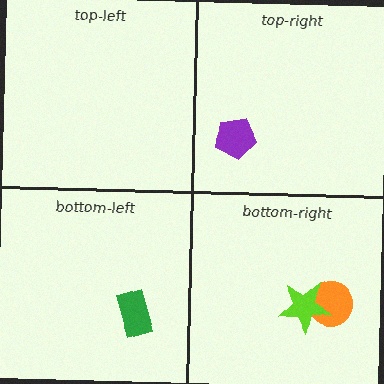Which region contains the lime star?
The bottom-right region.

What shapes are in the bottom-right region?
The orange circle, the lime star.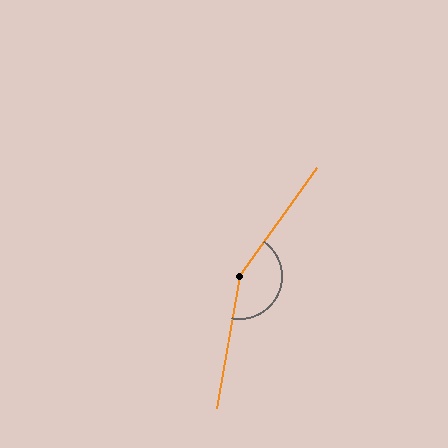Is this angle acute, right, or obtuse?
It is obtuse.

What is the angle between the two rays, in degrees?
Approximately 154 degrees.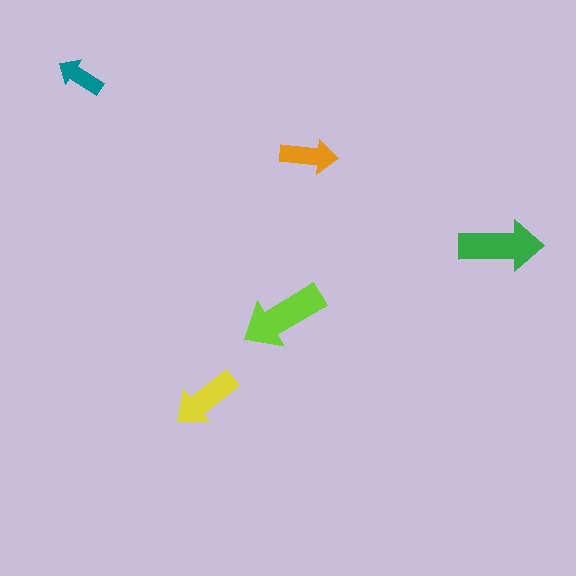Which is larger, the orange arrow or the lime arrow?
The lime one.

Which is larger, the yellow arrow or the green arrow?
The green one.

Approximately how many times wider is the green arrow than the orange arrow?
About 1.5 times wider.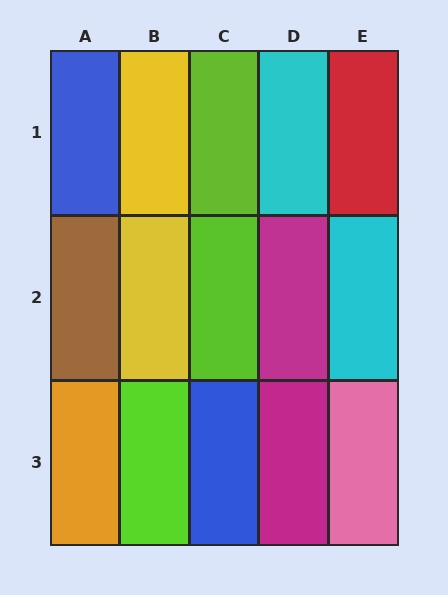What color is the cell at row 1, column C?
Lime.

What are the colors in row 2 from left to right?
Brown, yellow, lime, magenta, cyan.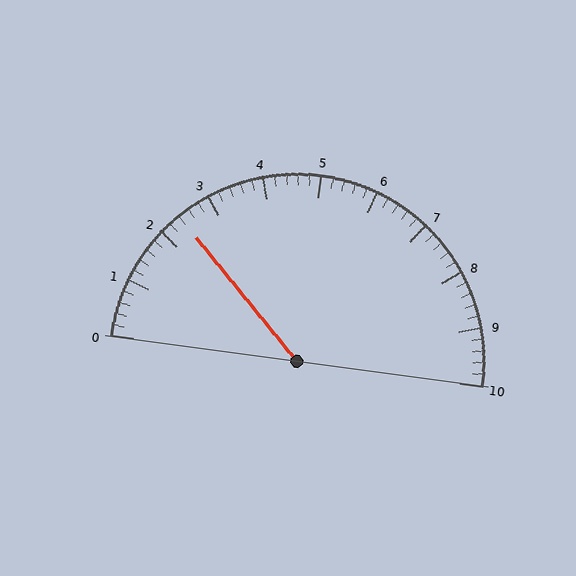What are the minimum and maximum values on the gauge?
The gauge ranges from 0 to 10.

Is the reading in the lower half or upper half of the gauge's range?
The reading is in the lower half of the range (0 to 10).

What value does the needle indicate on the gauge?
The needle indicates approximately 2.4.